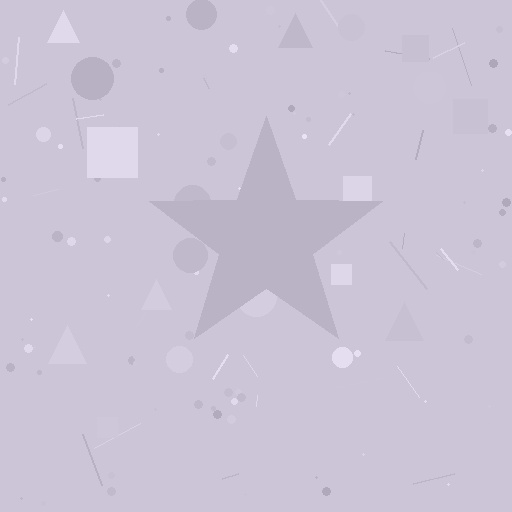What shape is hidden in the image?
A star is hidden in the image.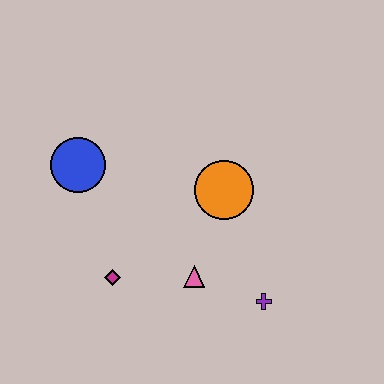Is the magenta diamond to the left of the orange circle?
Yes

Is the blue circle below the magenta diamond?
No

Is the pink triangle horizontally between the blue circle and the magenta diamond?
No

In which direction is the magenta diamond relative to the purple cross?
The magenta diamond is to the left of the purple cross.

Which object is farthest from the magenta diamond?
The purple cross is farthest from the magenta diamond.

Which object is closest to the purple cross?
The pink triangle is closest to the purple cross.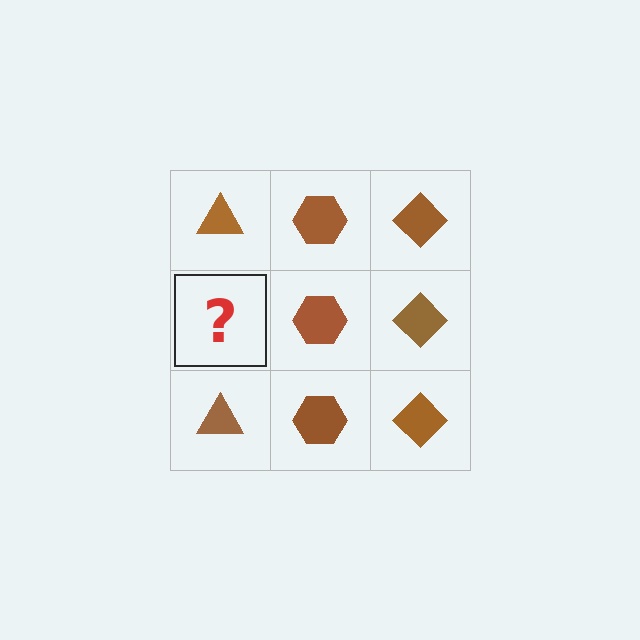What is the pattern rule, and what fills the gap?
The rule is that each column has a consistent shape. The gap should be filled with a brown triangle.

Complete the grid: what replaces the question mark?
The question mark should be replaced with a brown triangle.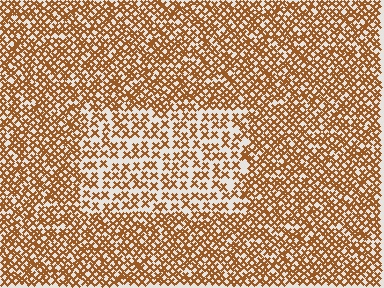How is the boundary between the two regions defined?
The boundary is defined by a change in element density (approximately 1.9x ratio). All elements are the same color, size, and shape.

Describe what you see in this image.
The image contains small brown elements arranged at two different densities. A rectangle-shaped region is visible where the elements are less densely packed than the surrounding area.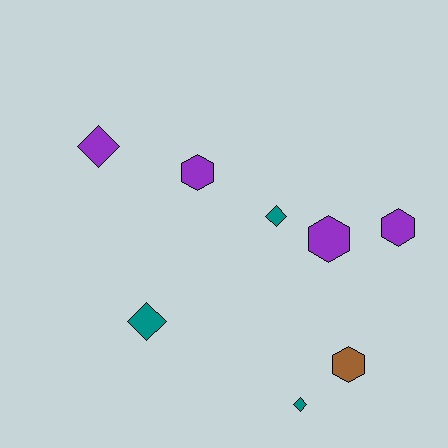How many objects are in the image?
There are 8 objects.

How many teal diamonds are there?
There are 3 teal diamonds.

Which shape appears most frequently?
Hexagon, with 4 objects.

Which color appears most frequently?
Purple, with 4 objects.